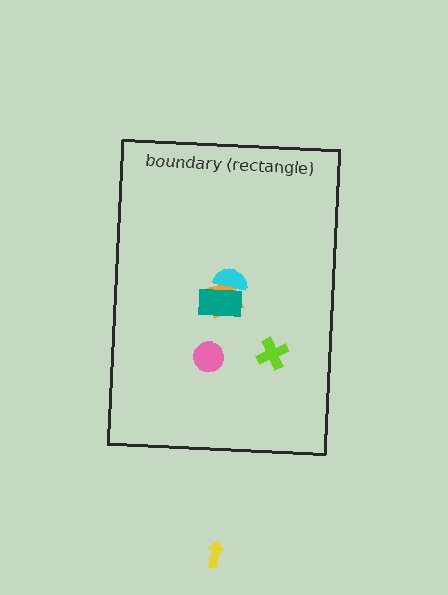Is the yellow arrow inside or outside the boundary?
Outside.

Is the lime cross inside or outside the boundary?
Inside.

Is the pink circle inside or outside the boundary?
Inside.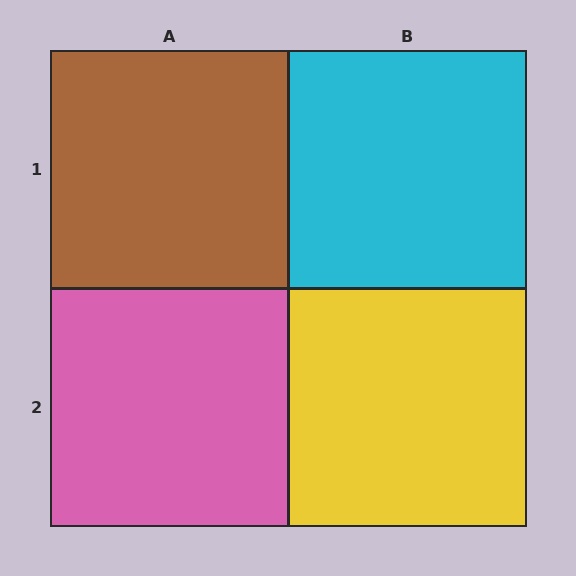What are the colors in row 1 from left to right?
Brown, cyan.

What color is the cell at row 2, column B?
Yellow.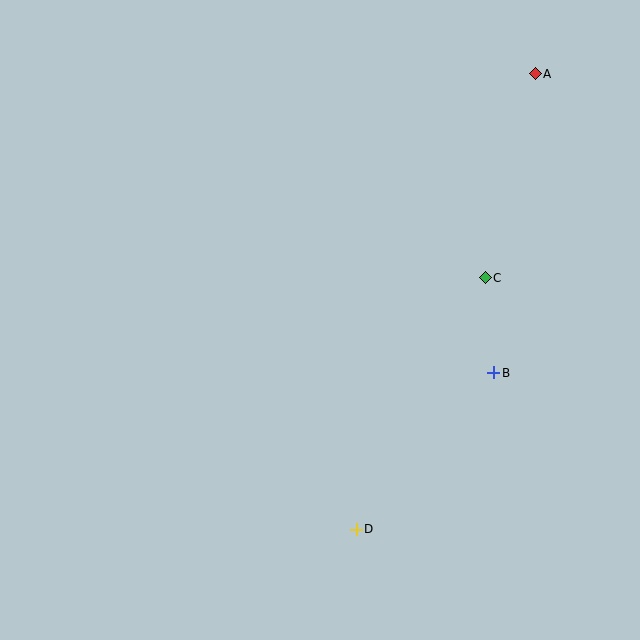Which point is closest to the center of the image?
Point C at (485, 278) is closest to the center.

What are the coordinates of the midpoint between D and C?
The midpoint between D and C is at (421, 403).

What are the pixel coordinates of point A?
Point A is at (535, 74).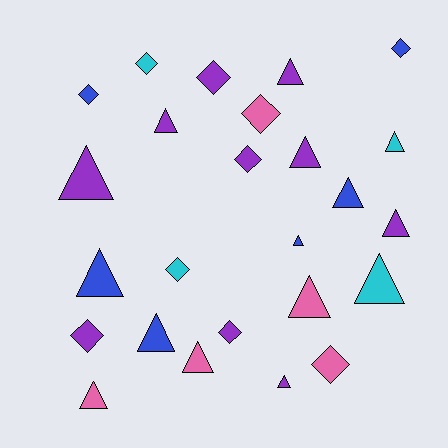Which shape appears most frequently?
Triangle, with 15 objects.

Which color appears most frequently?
Purple, with 10 objects.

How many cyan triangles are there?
There are 2 cyan triangles.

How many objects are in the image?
There are 25 objects.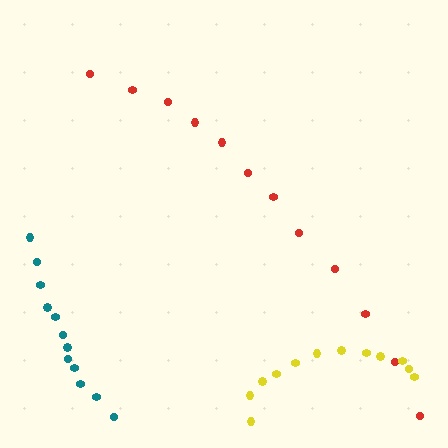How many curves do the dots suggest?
There are 3 distinct paths.